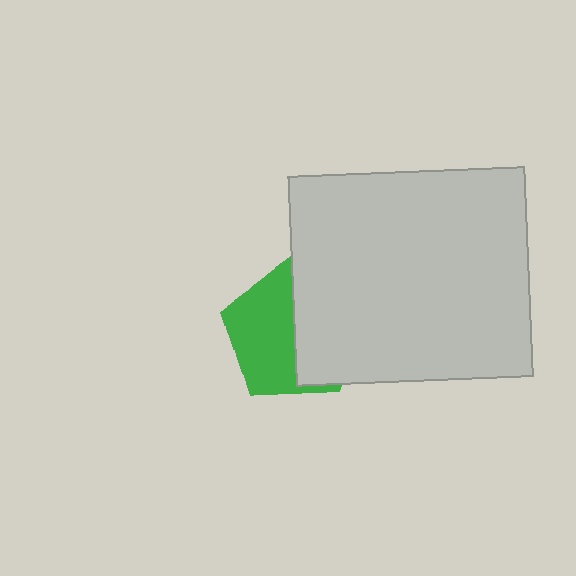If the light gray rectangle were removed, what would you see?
You would see the complete green pentagon.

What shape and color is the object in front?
The object in front is a light gray rectangle.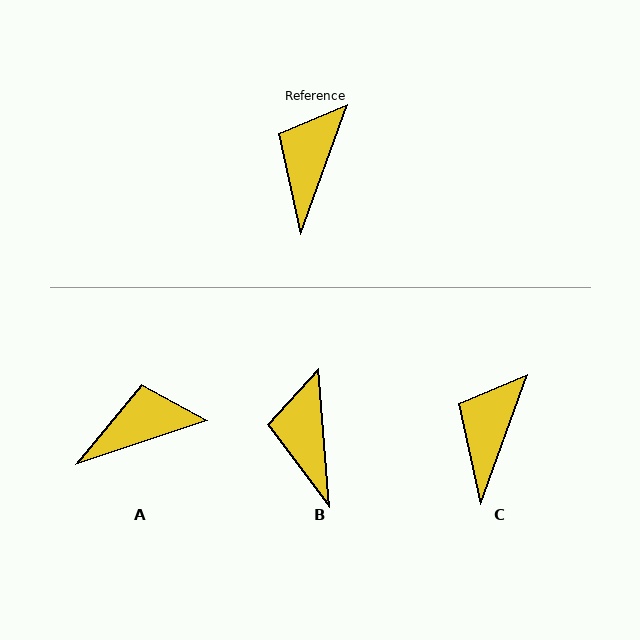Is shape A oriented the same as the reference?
No, it is off by about 51 degrees.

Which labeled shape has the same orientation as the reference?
C.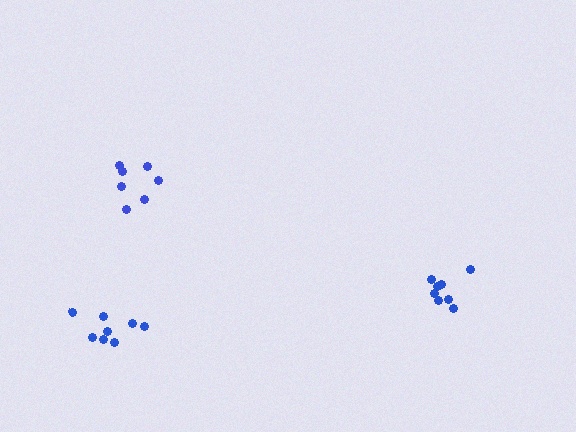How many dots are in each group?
Group 1: 7 dots, Group 2: 8 dots, Group 3: 8 dots (23 total).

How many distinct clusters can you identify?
There are 3 distinct clusters.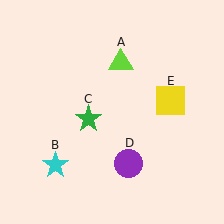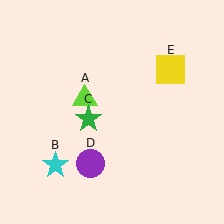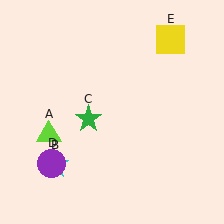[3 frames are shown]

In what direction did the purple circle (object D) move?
The purple circle (object D) moved left.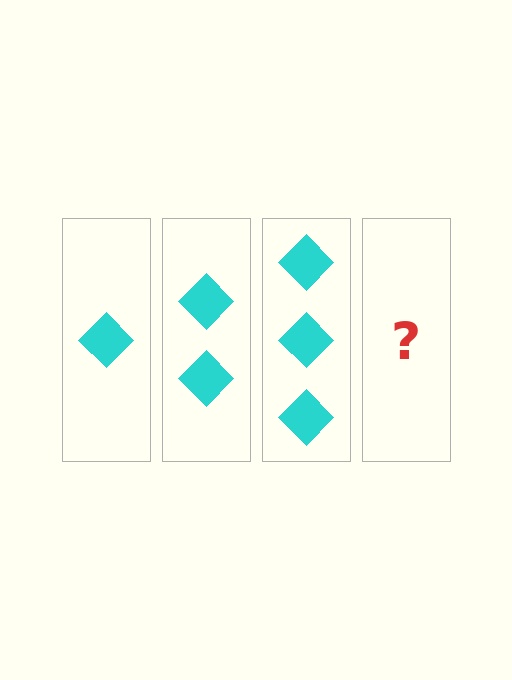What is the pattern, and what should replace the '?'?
The pattern is that each step adds one more diamond. The '?' should be 4 diamonds.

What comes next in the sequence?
The next element should be 4 diamonds.